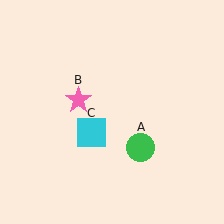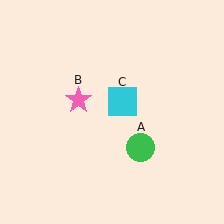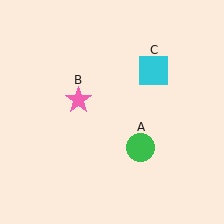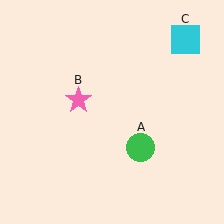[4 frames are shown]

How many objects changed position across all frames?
1 object changed position: cyan square (object C).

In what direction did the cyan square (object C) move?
The cyan square (object C) moved up and to the right.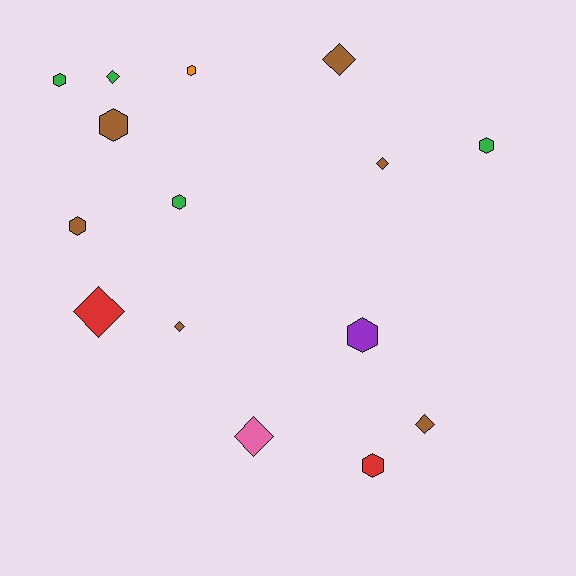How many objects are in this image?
There are 15 objects.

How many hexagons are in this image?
There are 8 hexagons.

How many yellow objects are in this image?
There are no yellow objects.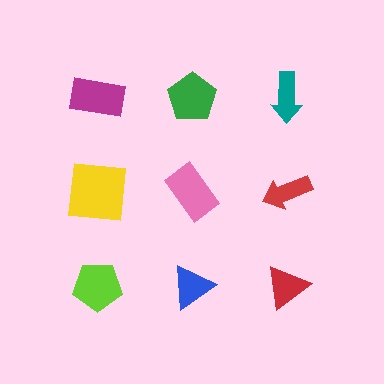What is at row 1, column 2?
A green pentagon.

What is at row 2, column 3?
A red arrow.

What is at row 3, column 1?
A lime pentagon.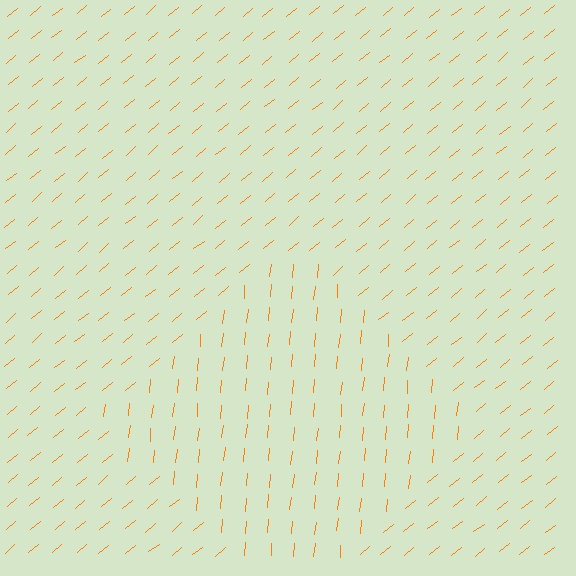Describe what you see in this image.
The image is filled with small orange line segments. A diamond region in the image has lines oriented differently from the surrounding lines, creating a visible texture boundary.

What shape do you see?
I see a diamond.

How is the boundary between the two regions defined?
The boundary is defined purely by a change in line orientation (approximately 45 degrees difference). All lines are the same color and thickness.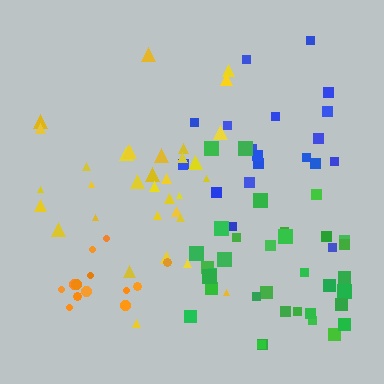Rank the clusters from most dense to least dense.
orange, green, yellow, blue.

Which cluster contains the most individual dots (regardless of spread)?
Green (34).